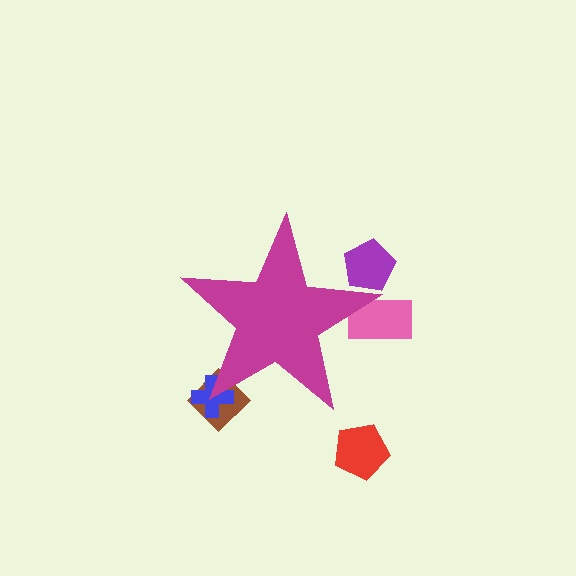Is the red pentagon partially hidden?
No, the red pentagon is fully visible.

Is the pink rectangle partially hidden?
Yes, the pink rectangle is partially hidden behind the magenta star.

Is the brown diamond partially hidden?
Yes, the brown diamond is partially hidden behind the magenta star.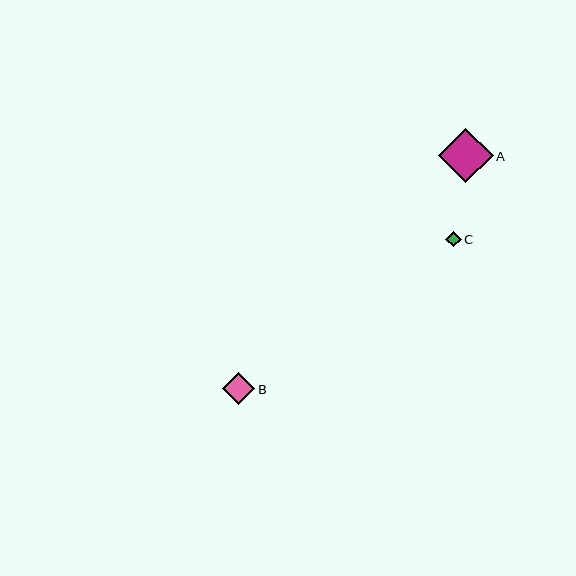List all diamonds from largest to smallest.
From largest to smallest: A, B, C.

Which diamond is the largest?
Diamond A is the largest with a size of approximately 54 pixels.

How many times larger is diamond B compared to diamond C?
Diamond B is approximately 2.0 times the size of diamond C.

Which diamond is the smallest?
Diamond C is the smallest with a size of approximately 16 pixels.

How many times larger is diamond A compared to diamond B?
Diamond A is approximately 1.7 times the size of diamond B.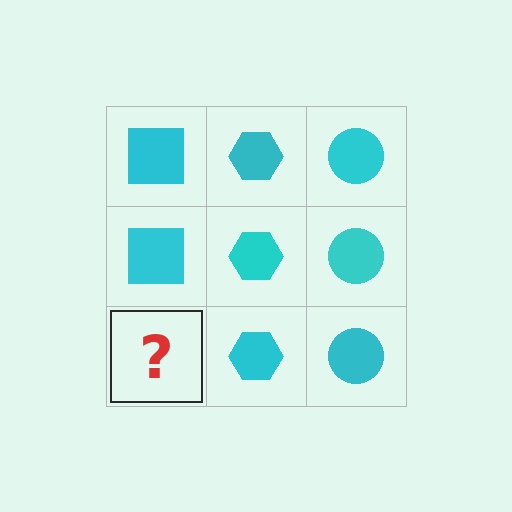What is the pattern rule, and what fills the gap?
The rule is that each column has a consistent shape. The gap should be filled with a cyan square.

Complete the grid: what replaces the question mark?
The question mark should be replaced with a cyan square.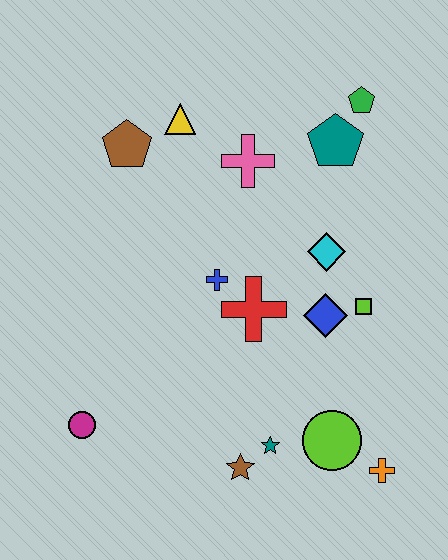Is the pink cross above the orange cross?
Yes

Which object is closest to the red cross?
The blue cross is closest to the red cross.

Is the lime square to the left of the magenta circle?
No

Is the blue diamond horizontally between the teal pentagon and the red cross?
Yes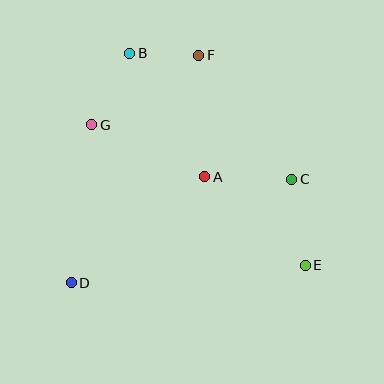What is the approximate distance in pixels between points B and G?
The distance between B and G is approximately 81 pixels.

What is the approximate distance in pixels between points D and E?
The distance between D and E is approximately 235 pixels.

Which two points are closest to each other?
Points B and F are closest to each other.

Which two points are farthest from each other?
Points B and E are farthest from each other.